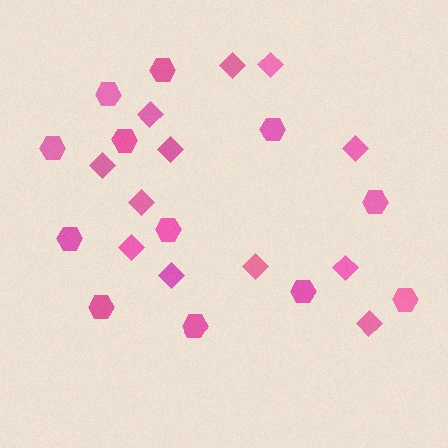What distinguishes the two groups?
There are 2 groups: one group of hexagons (12) and one group of diamonds (12).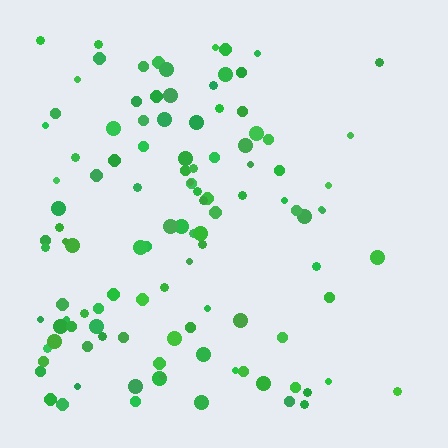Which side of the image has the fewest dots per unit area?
The right.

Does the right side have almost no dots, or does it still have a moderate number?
Still a moderate number, just noticeably fewer than the left.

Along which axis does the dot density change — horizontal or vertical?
Horizontal.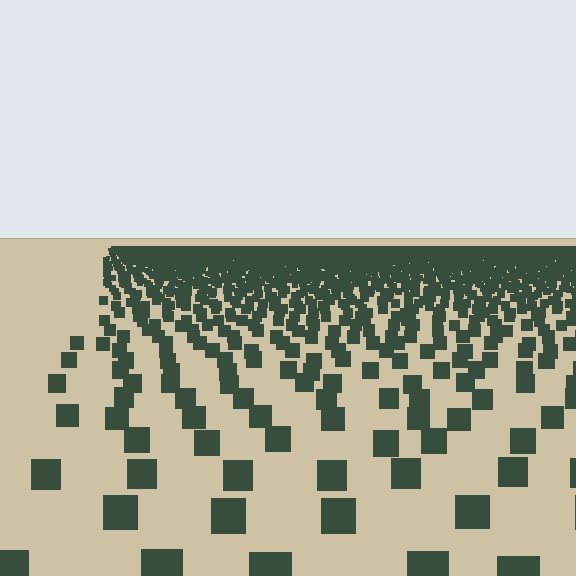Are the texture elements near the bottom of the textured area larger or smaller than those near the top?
Larger. Near the bottom, elements are closer to the viewer and appear at a bigger on-screen size.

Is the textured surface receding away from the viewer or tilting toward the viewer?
The surface is receding away from the viewer. Texture elements get smaller and denser toward the top.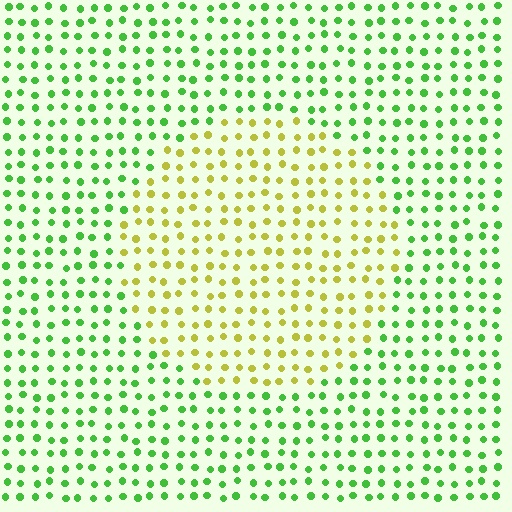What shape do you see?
I see a circle.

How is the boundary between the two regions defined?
The boundary is defined purely by a slight shift in hue (about 53 degrees). Spacing, size, and orientation are identical on both sides.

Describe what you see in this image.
The image is filled with small green elements in a uniform arrangement. A circle-shaped region is visible where the elements are tinted to a slightly different hue, forming a subtle color boundary.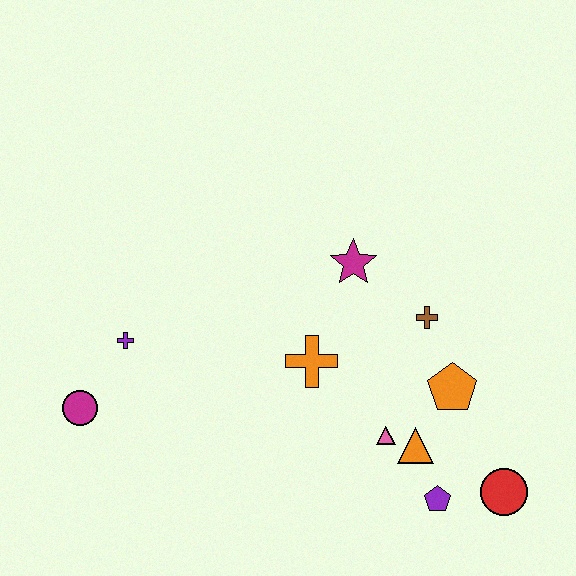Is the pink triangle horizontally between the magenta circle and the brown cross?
Yes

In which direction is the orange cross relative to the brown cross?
The orange cross is to the left of the brown cross.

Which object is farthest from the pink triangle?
The magenta circle is farthest from the pink triangle.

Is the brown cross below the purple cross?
No